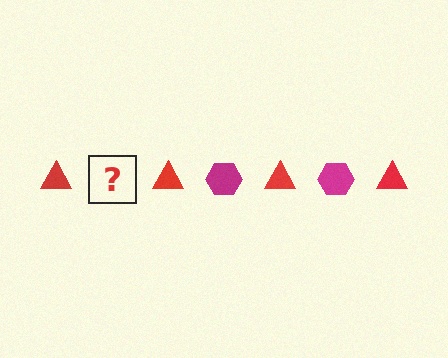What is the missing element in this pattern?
The missing element is a magenta hexagon.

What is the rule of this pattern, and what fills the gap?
The rule is that the pattern alternates between red triangle and magenta hexagon. The gap should be filled with a magenta hexagon.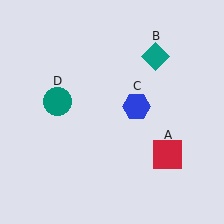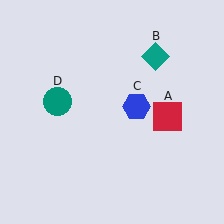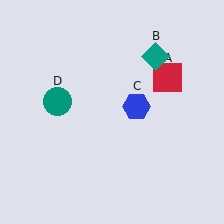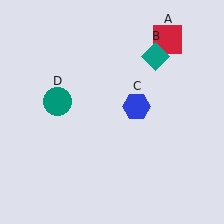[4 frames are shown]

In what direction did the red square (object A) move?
The red square (object A) moved up.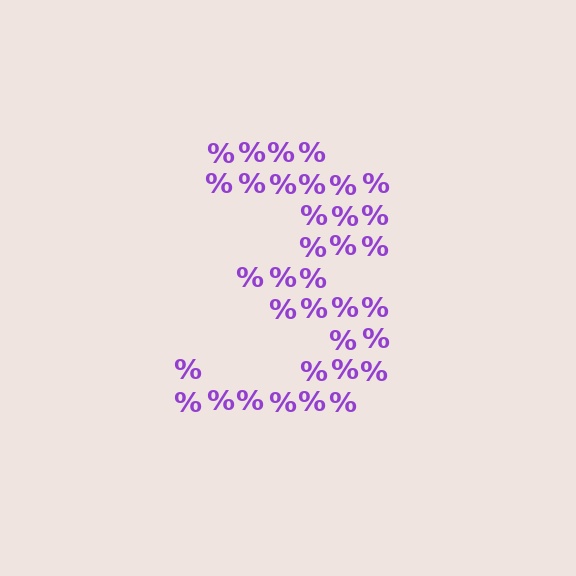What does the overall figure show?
The overall figure shows the digit 3.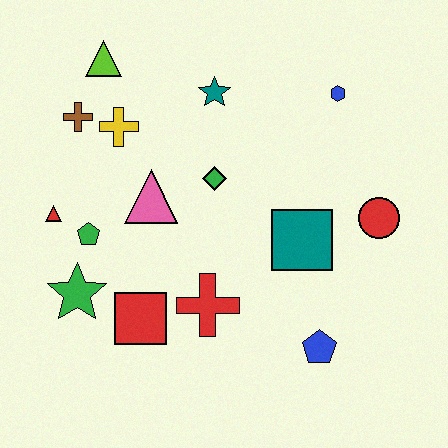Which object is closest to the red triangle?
The green pentagon is closest to the red triangle.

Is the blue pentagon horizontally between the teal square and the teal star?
No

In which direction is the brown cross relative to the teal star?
The brown cross is to the left of the teal star.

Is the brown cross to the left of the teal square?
Yes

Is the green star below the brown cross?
Yes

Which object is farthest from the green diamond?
The blue pentagon is farthest from the green diamond.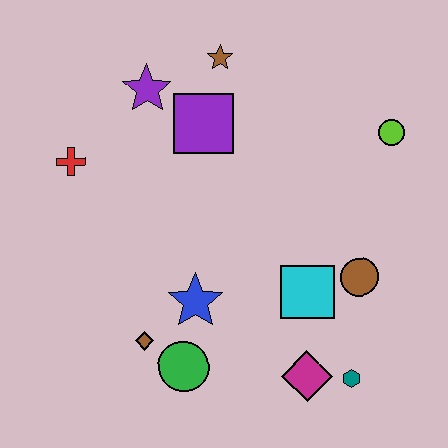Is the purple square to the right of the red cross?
Yes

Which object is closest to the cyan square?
The brown circle is closest to the cyan square.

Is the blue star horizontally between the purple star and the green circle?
No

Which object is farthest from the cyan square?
The red cross is farthest from the cyan square.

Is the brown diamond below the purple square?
Yes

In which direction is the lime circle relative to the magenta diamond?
The lime circle is above the magenta diamond.